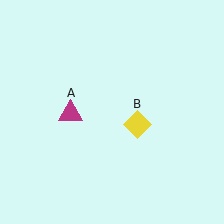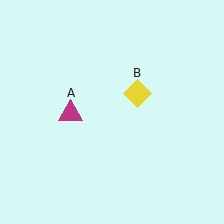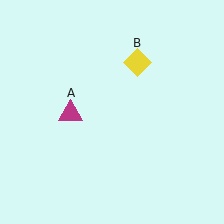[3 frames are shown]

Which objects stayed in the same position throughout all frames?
Magenta triangle (object A) remained stationary.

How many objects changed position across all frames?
1 object changed position: yellow diamond (object B).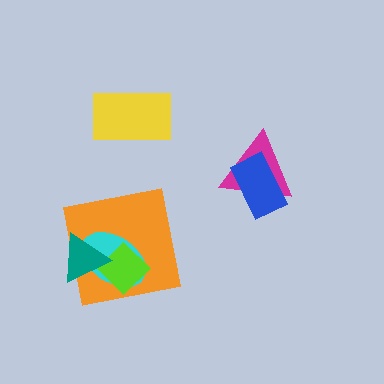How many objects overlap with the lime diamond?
3 objects overlap with the lime diamond.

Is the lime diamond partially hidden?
Yes, it is partially covered by another shape.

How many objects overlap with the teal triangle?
3 objects overlap with the teal triangle.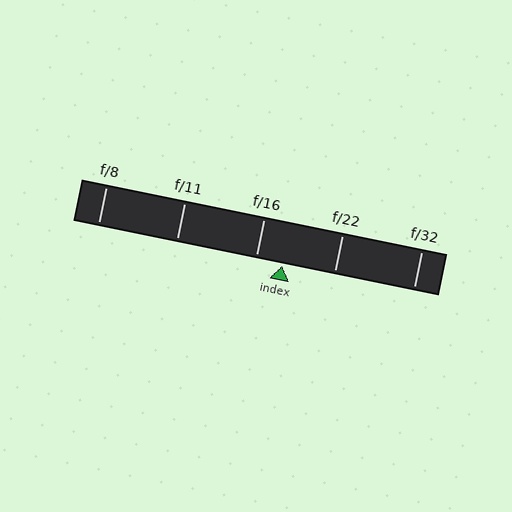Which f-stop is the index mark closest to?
The index mark is closest to f/16.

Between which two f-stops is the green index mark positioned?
The index mark is between f/16 and f/22.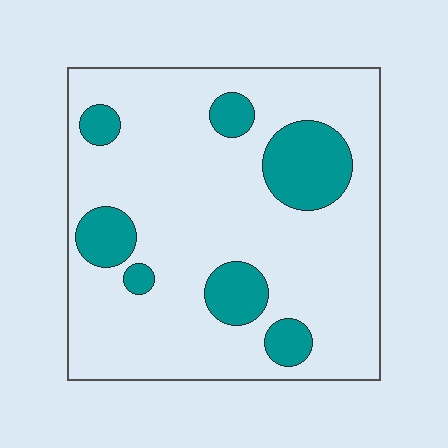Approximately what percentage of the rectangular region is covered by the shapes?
Approximately 20%.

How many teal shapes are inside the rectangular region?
7.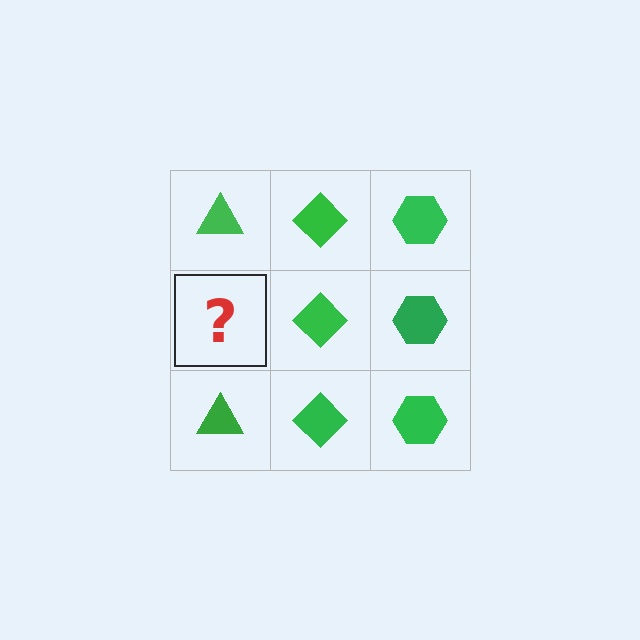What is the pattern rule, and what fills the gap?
The rule is that each column has a consistent shape. The gap should be filled with a green triangle.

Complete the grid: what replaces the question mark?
The question mark should be replaced with a green triangle.